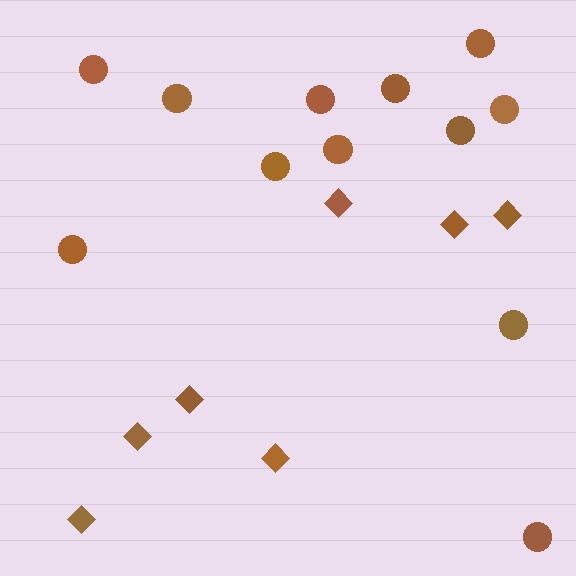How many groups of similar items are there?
There are 2 groups: one group of diamonds (7) and one group of circles (12).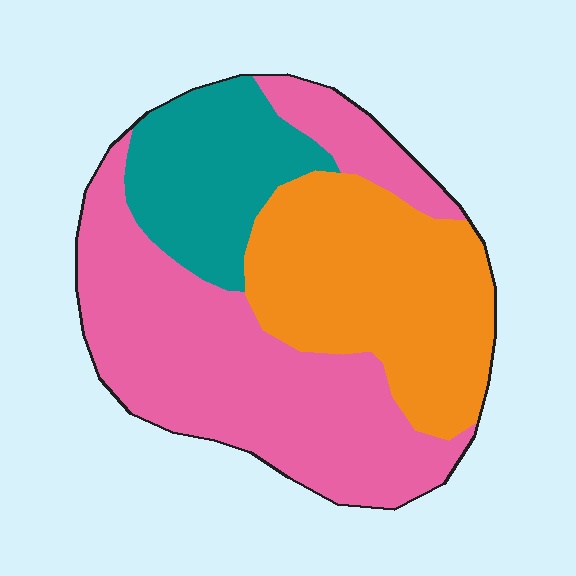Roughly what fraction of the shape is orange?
Orange takes up about one third (1/3) of the shape.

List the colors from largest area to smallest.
From largest to smallest: pink, orange, teal.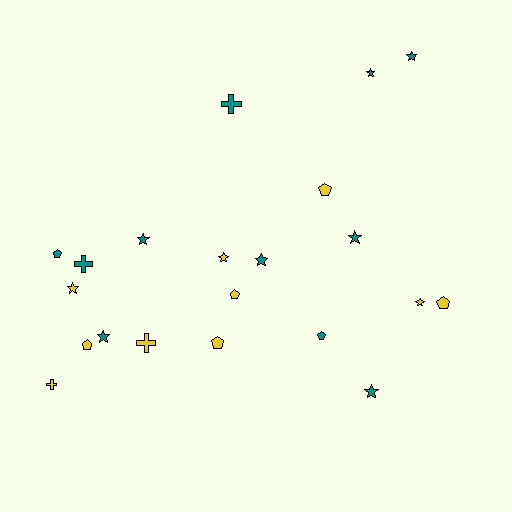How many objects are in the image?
There are 21 objects.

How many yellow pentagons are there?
There are 5 yellow pentagons.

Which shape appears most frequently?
Star, with 10 objects.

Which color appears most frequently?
Teal, with 11 objects.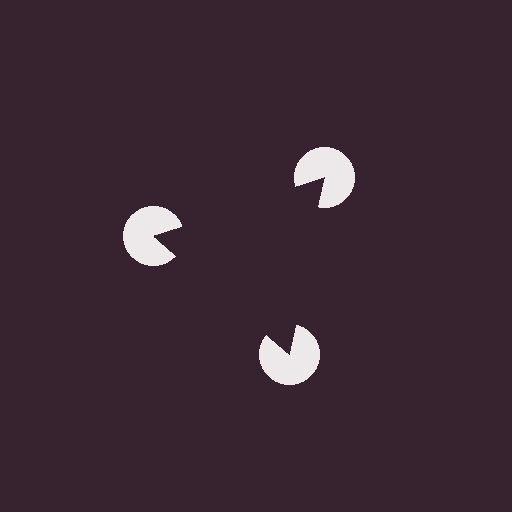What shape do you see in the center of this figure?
An illusory triangle — its edges are inferred from the aligned wedge cuts in the pac-man discs, not physically drawn.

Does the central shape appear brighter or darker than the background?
It typically appears slightly darker than the background, even though no actual brightness change is drawn.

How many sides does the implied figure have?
3 sides.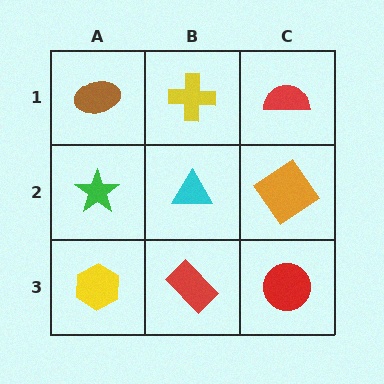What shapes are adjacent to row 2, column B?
A yellow cross (row 1, column B), a red rectangle (row 3, column B), a green star (row 2, column A), an orange diamond (row 2, column C).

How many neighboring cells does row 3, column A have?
2.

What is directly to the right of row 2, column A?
A cyan triangle.